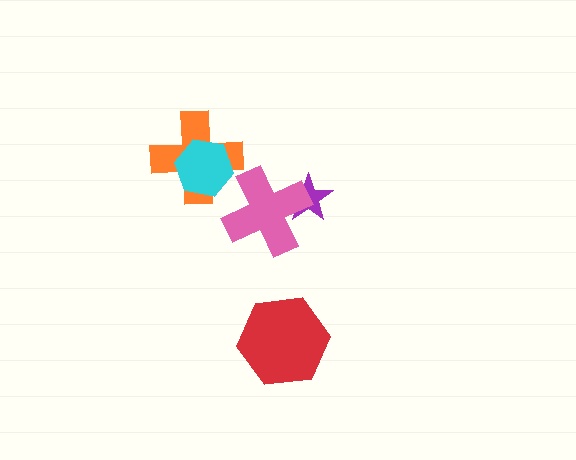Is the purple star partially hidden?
Yes, it is partially covered by another shape.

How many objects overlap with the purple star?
1 object overlaps with the purple star.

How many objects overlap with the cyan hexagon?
1 object overlaps with the cyan hexagon.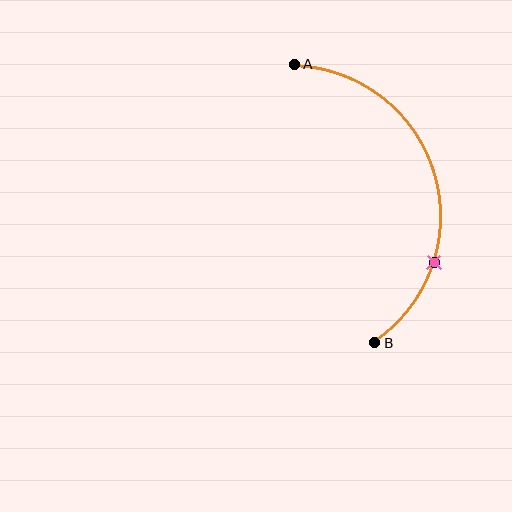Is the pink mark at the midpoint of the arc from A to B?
No. The pink mark lies on the arc but is closer to endpoint B. The arc midpoint would be at the point on the curve equidistant along the arc from both A and B.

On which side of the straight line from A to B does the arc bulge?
The arc bulges to the right of the straight line connecting A and B.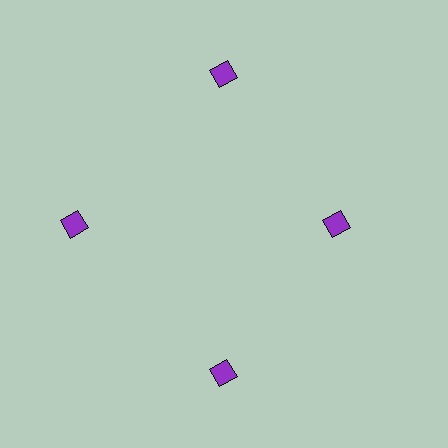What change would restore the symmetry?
The symmetry would be restored by moving it outward, back onto the ring so that all 4 squares sit at equal angles and equal distance from the center.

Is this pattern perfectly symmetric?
No. The 4 purple squares are arranged in a ring, but one element near the 3 o'clock position is pulled inward toward the center, breaking the 4-fold rotational symmetry.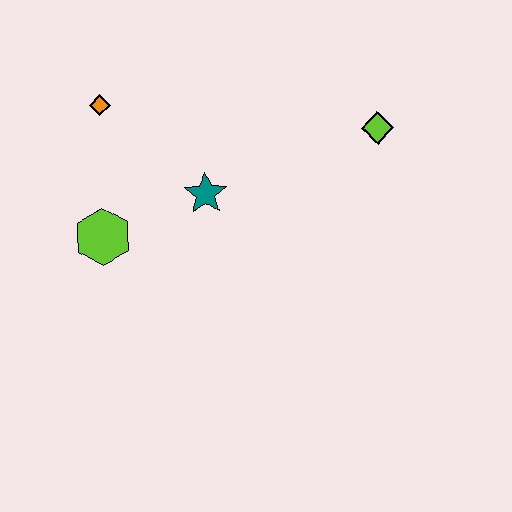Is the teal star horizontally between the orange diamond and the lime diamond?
Yes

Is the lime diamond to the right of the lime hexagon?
Yes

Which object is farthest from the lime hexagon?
The lime diamond is farthest from the lime hexagon.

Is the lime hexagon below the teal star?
Yes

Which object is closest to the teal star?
The lime hexagon is closest to the teal star.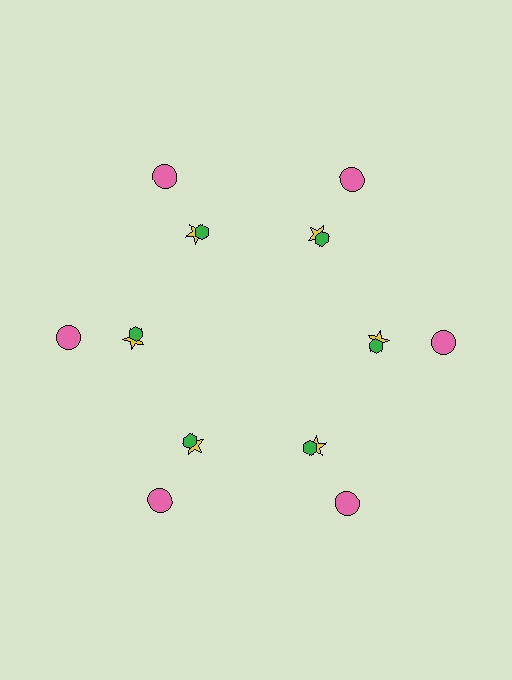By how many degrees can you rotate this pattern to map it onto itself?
The pattern maps onto itself every 60 degrees of rotation.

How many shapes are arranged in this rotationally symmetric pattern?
There are 18 shapes, arranged in 6 groups of 3.